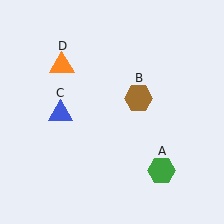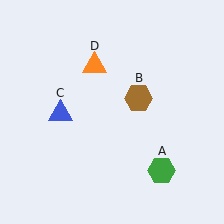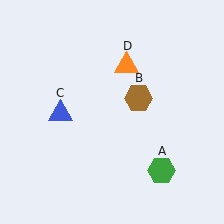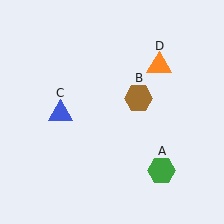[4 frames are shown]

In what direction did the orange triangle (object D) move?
The orange triangle (object D) moved right.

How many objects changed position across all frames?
1 object changed position: orange triangle (object D).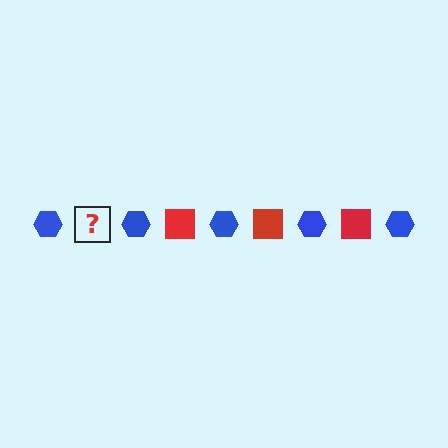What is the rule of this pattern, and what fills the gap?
The rule is that the pattern alternates between blue hexagon and red square. The gap should be filled with a red square.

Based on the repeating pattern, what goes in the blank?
The blank should be a red square.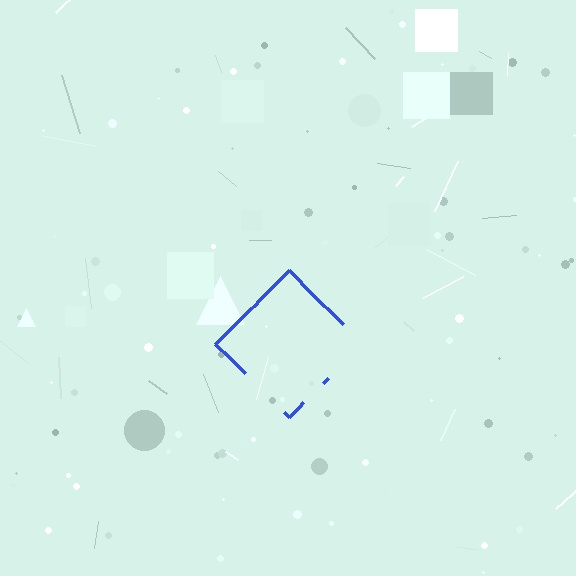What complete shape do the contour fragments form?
The contour fragments form a diamond.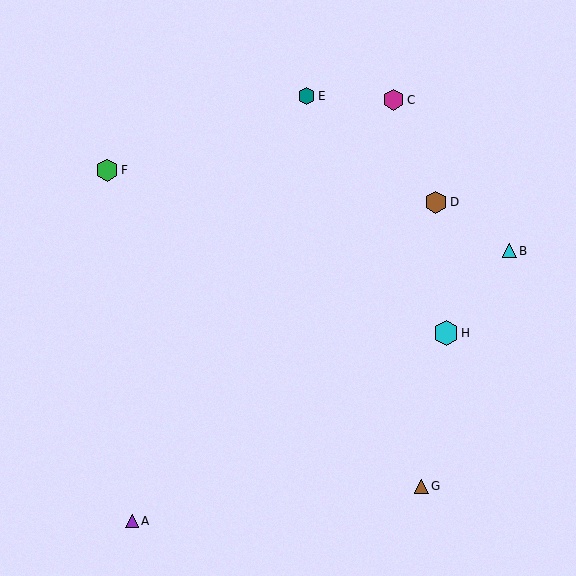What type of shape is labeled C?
Shape C is a magenta hexagon.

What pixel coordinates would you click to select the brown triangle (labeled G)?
Click at (422, 486) to select the brown triangle G.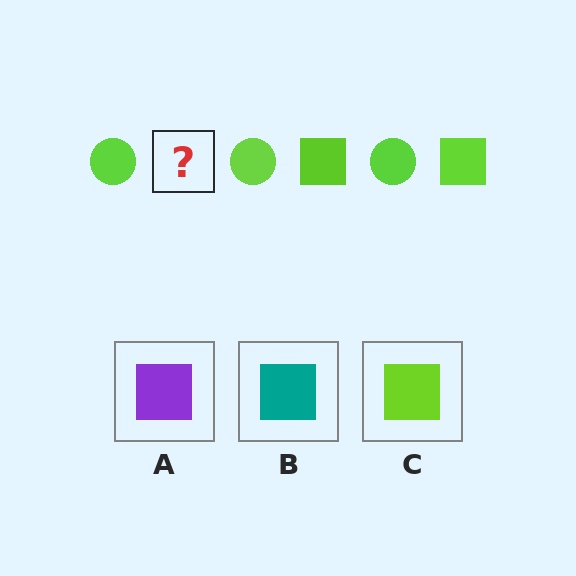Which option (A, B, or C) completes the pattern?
C.